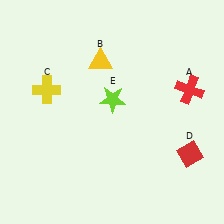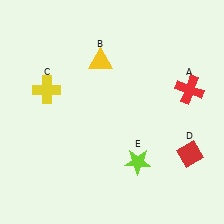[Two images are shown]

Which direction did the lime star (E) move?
The lime star (E) moved down.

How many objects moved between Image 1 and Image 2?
1 object moved between the two images.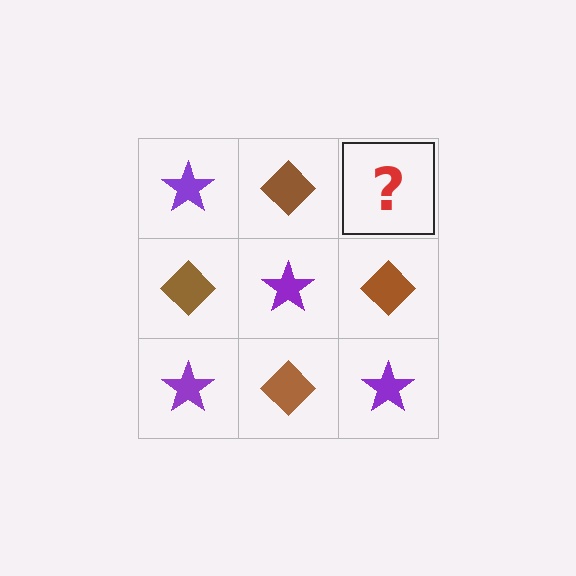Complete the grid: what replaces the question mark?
The question mark should be replaced with a purple star.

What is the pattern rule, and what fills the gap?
The rule is that it alternates purple star and brown diamond in a checkerboard pattern. The gap should be filled with a purple star.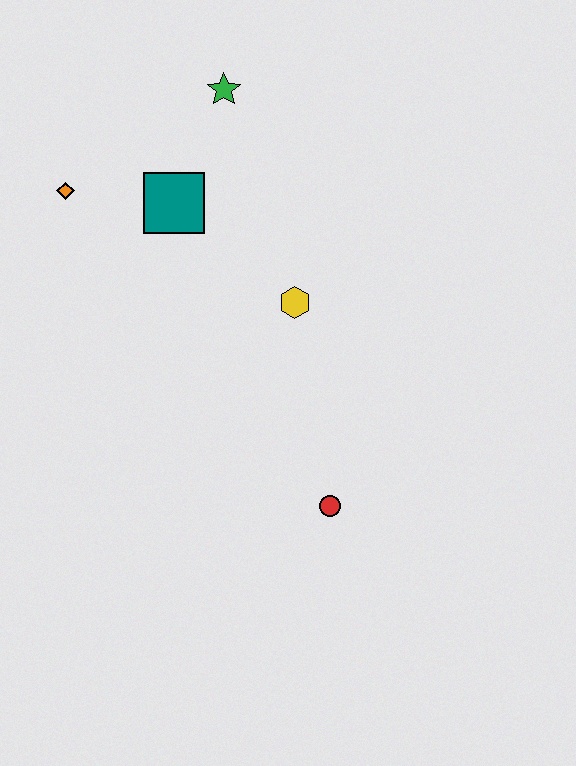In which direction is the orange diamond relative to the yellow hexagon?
The orange diamond is to the left of the yellow hexagon.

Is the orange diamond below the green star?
Yes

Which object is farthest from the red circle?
The green star is farthest from the red circle.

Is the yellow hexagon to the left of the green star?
No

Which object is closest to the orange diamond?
The teal square is closest to the orange diamond.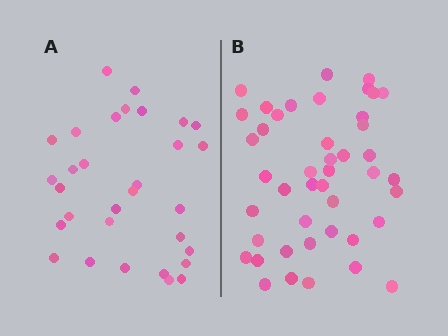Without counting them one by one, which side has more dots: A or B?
Region B (the right region) has more dots.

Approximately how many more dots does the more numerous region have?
Region B has approximately 15 more dots than region A.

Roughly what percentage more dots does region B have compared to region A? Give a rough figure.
About 40% more.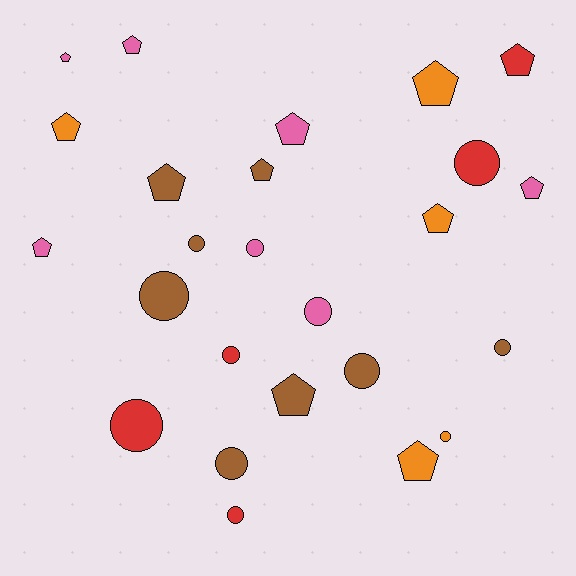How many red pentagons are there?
There is 1 red pentagon.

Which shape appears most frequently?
Pentagon, with 13 objects.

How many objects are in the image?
There are 25 objects.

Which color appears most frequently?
Brown, with 8 objects.